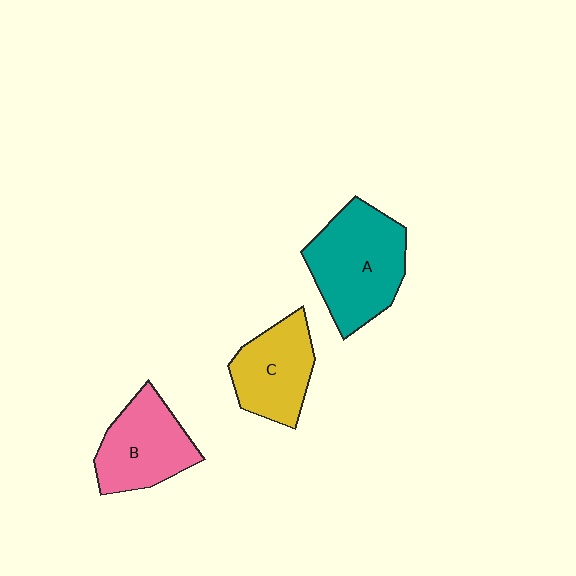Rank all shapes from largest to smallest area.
From largest to smallest: A (teal), B (pink), C (yellow).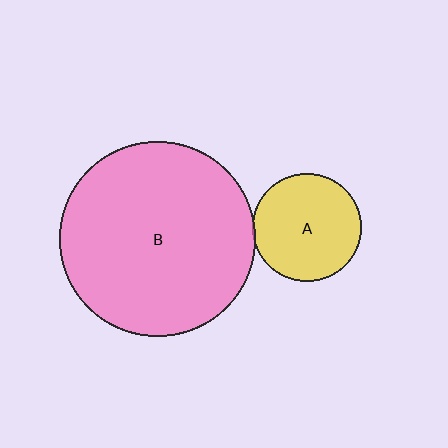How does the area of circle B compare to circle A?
Approximately 3.3 times.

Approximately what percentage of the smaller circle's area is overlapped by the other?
Approximately 5%.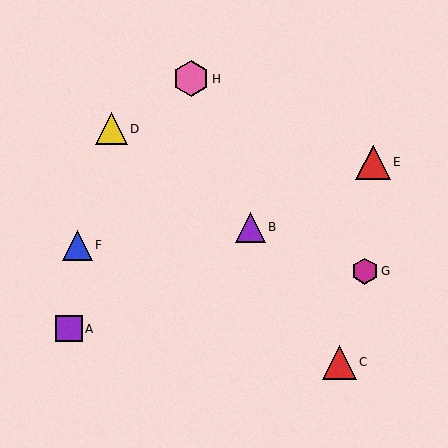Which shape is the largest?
The pink hexagon (labeled H) is the largest.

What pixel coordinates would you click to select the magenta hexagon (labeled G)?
Click at (365, 271) to select the magenta hexagon G.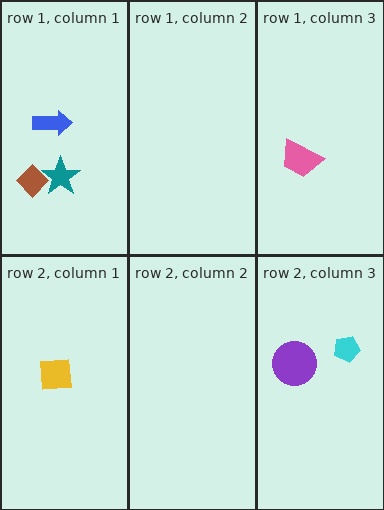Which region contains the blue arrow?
The row 1, column 1 region.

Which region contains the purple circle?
The row 2, column 3 region.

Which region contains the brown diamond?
The row 1, column 1 region.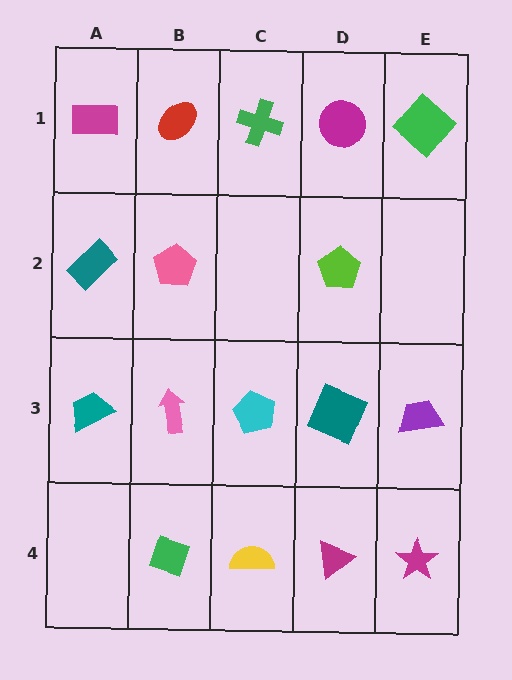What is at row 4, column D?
A magenta triangle.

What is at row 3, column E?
A purple trapezoid.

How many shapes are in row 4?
4 shapes.